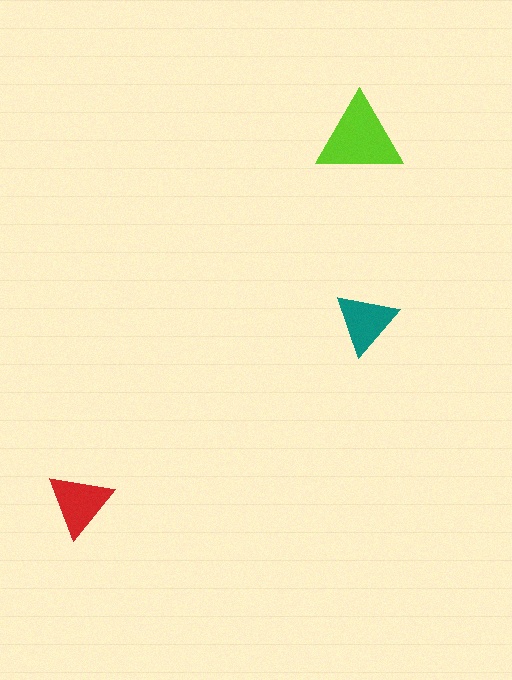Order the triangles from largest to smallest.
the lime one, the red one, the teal one.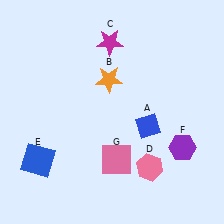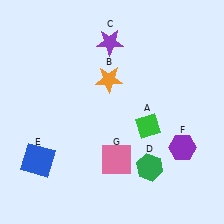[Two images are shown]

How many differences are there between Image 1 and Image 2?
There are 3 differences between the two images.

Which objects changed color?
A changed from blue to green. C changed from magenta to purple. D changed from pink to green.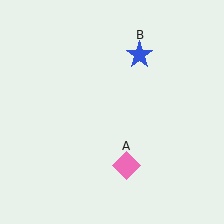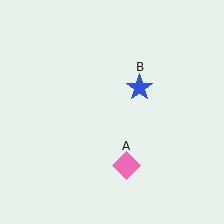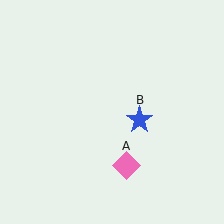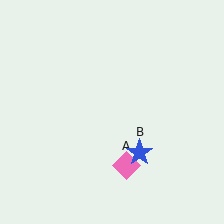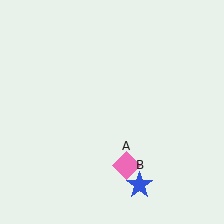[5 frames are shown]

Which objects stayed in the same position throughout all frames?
Pink diamond (object A) remained stationary.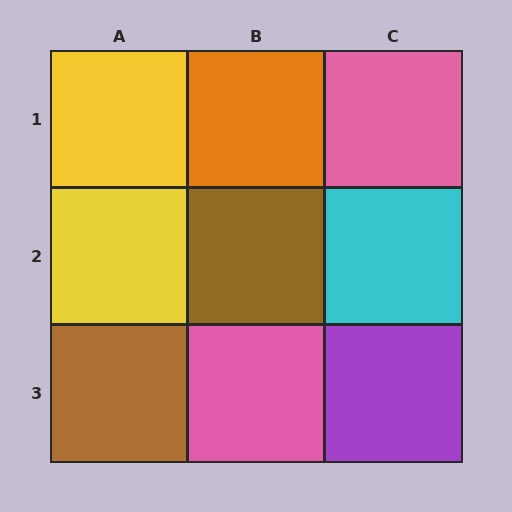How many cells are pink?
2 cells are pink.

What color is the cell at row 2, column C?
Cyan.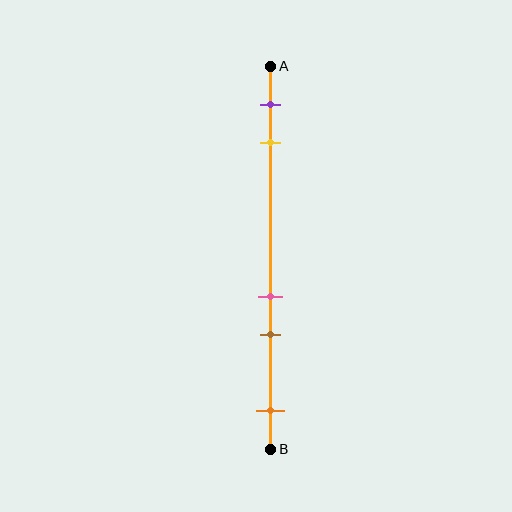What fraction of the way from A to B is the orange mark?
The orange mark is approximately 90% (0.9) of the way from A to B.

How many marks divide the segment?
There are 5 marks dividing the segment.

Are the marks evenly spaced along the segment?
No, the marks are not evenly spaced.